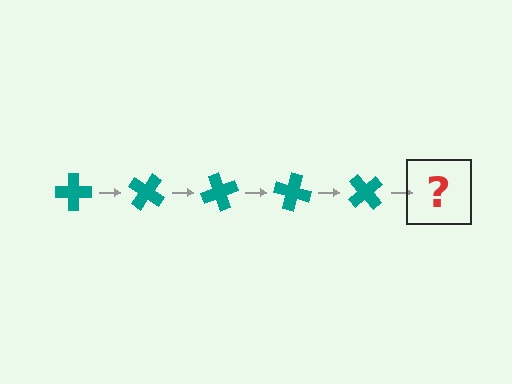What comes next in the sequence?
The next element should be a teal cross rotated 175 degrees.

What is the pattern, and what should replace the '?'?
The pattern is that the cross rotates 35 degrees each step. The '?' should be a teal cross rotated 175 degrees.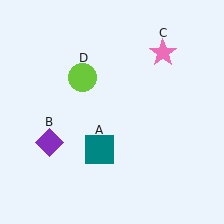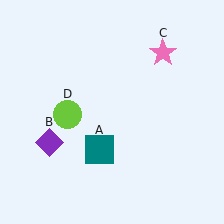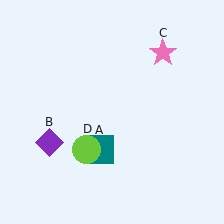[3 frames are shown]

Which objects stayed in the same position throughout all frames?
Teal square (object A) and purple diamond (object B) and pink star (object C) remained stationary.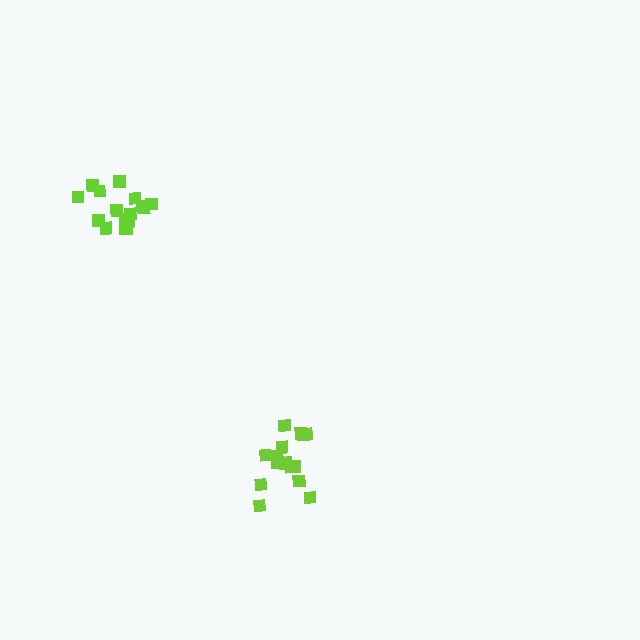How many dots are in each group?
Group 1: 17 dots, Group 2: 16 dots (33 total).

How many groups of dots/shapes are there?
There are 2 groups.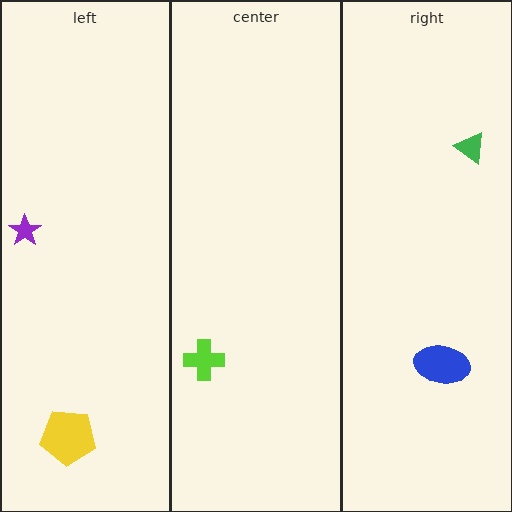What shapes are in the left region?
The purple star, the yellow pentagon.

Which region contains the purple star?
The left region.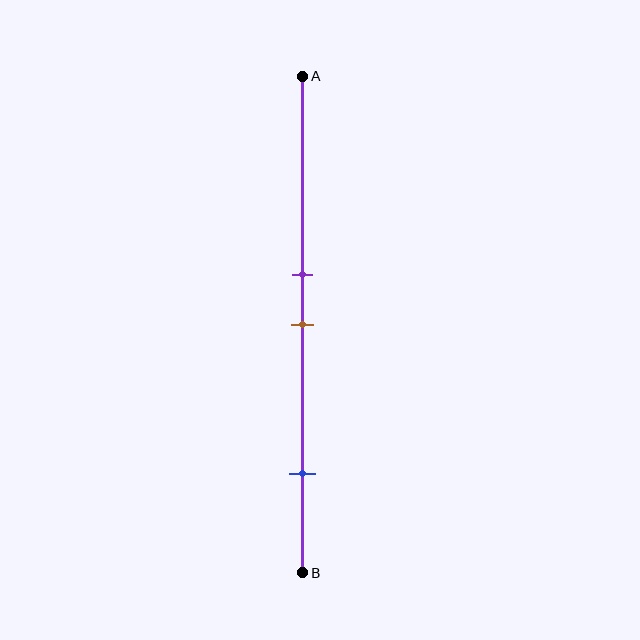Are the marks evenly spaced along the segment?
No, the marks are not evenly spaced.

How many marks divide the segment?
There are 3 marks dividing the segment.